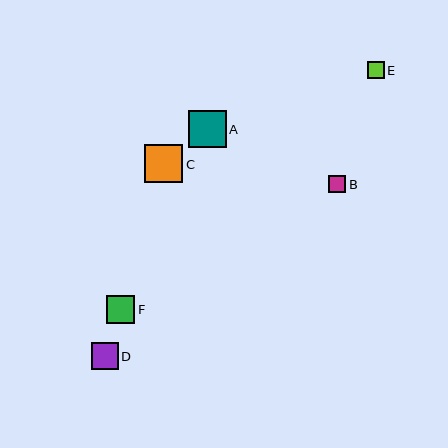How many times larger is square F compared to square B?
Square F is approximately 1.6 times the size of square B.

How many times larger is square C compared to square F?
Square C is approximately 1.4 times the size of square F.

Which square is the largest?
Square C is the largest with a size of approximately 38 pixels.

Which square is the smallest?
Square E is the smallest with a size of approximately 17 pixels.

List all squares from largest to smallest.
From largest to smallest: C, A, F, D, B, E.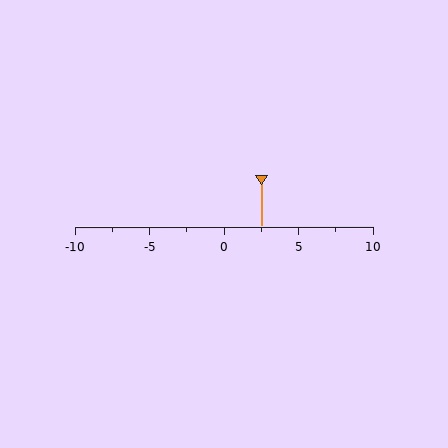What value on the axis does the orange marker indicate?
The marker indicates approximately 2.5.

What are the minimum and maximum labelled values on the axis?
The axis runs from -10 to 10.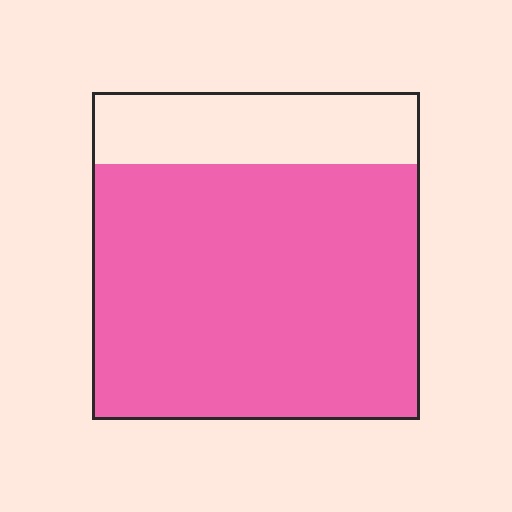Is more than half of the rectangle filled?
Yes.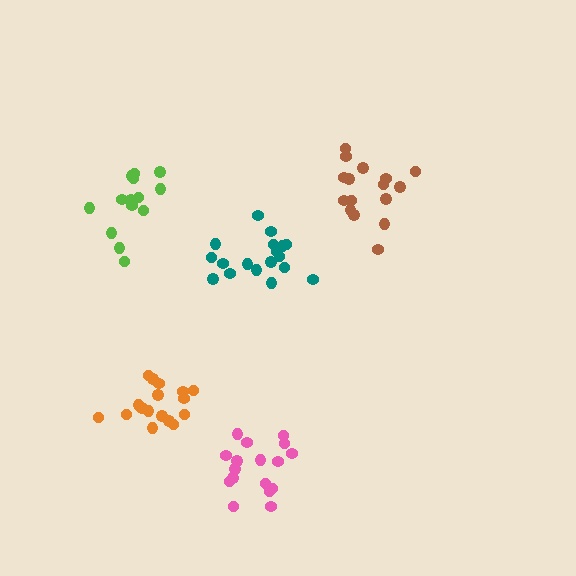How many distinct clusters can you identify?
There are 5 distinct clusters.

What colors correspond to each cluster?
The clusters are colored: teal, brown, lime, pink, orange.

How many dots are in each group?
Group 1: 18 dots, Group 2: 16 dots, Group 3: 14 dots, Group 4: 17 dots, Group 5: 17 dots (82 total).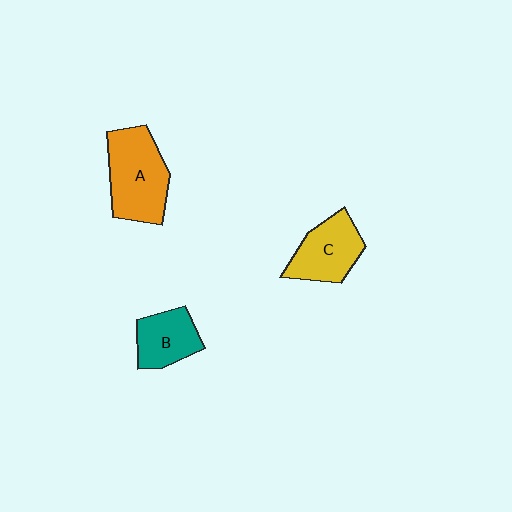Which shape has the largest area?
Shape A (orange).